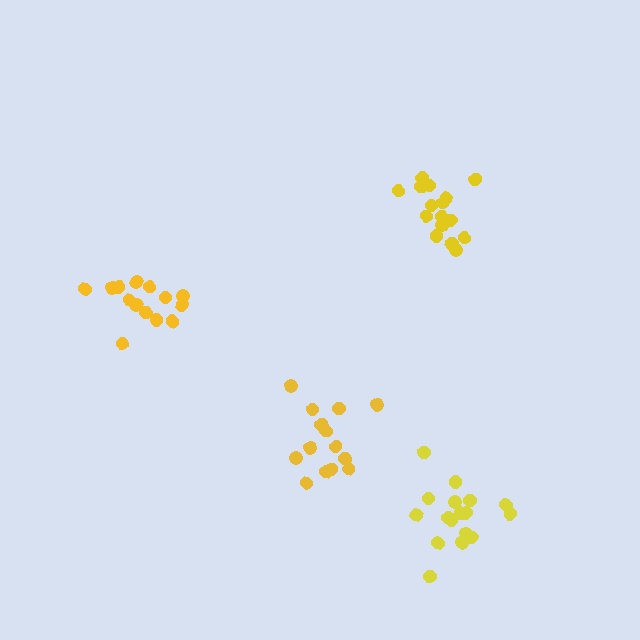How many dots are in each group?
Group 1: 16 dots, Group 2: 14 dots, Group 3: 17 dots, Group 4: 14 dots (61 total).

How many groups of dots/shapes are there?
There are 4 groups.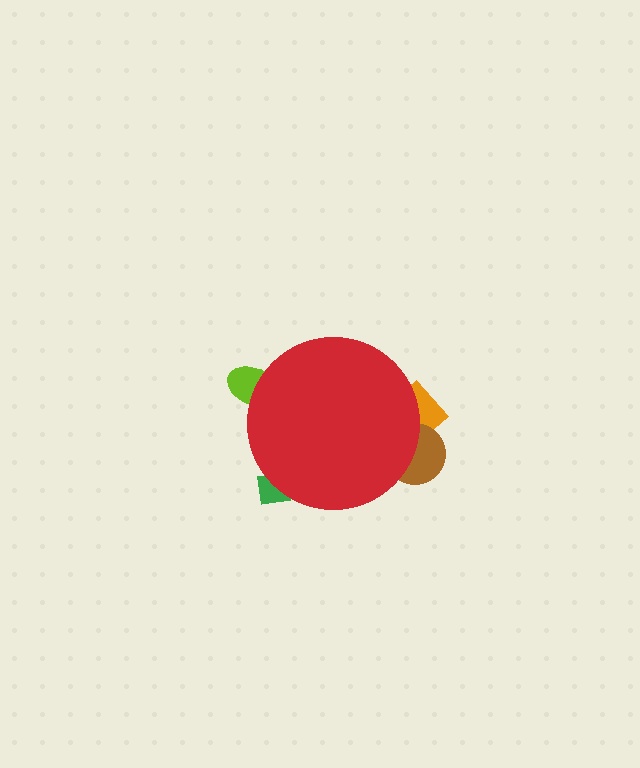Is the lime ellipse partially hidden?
Yes, the lime ellipse is partially hidden behind the red circle.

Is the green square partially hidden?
Yes, the green square is partially hidden behind the red circle.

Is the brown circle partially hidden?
Yes, the brown circle is partially hidden behind the red circle.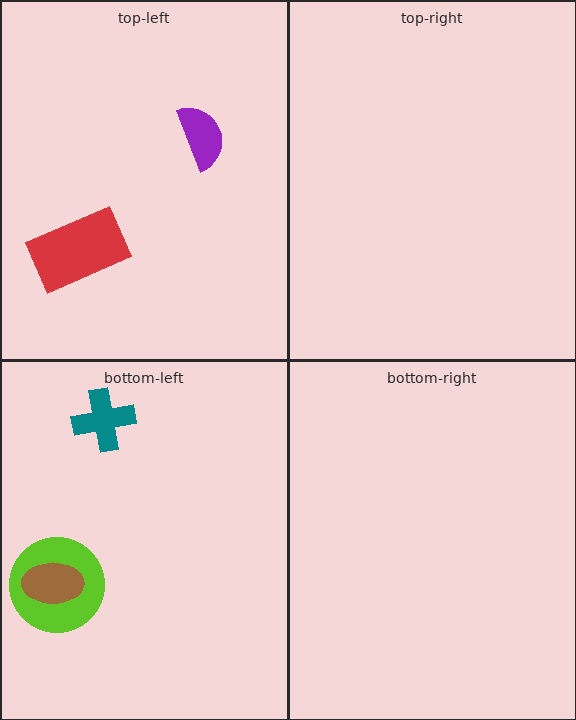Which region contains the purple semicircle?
The top-left region.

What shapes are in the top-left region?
The purple semicircle, the red rectangle.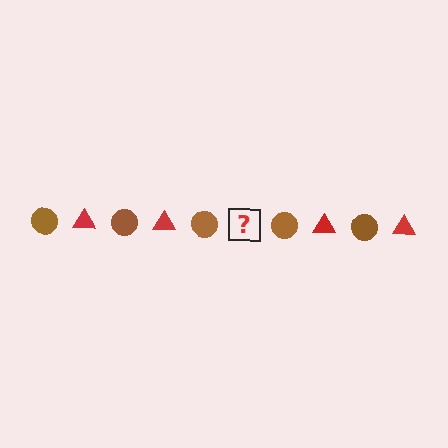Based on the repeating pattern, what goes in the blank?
The blank should be a red triangle.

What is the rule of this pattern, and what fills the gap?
The rule is that the pattern alternates between brown circle and red triangle. The gap should be filled with a red triangle.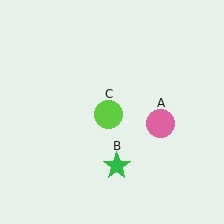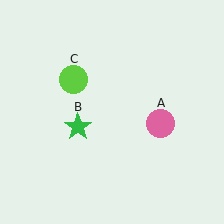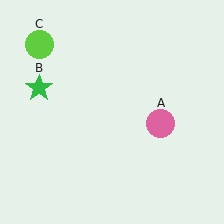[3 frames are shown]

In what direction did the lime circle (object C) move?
The lime circle (object C) moved up and to the left.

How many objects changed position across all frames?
2 objects changed position: green star (object B), lime circle (object C).